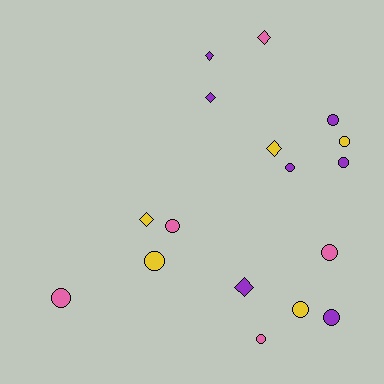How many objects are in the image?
There are 17 objects.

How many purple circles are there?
There are 4 purple circles.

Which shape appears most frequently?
Circle, with 11 objects.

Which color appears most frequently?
Purple, with 7 objects.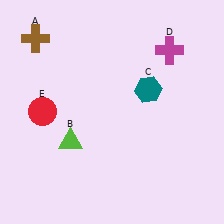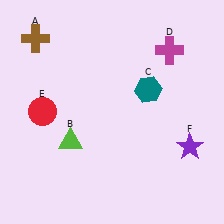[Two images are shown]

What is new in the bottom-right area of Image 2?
A purple star (F) was added in the bottom-right area of Image 2.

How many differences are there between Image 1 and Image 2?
There is 1 difference between the two images.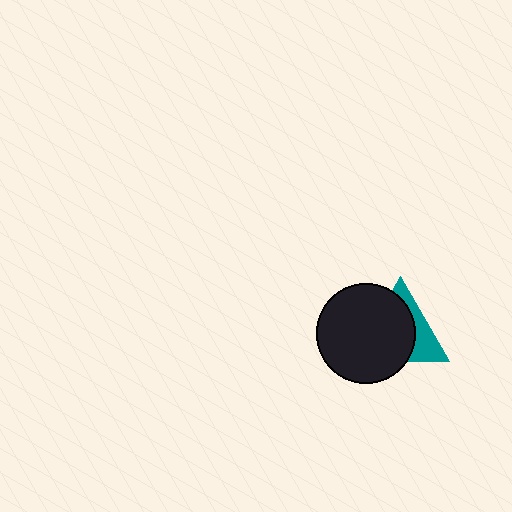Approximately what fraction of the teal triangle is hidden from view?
Roughly 65% of the teal triangle is hidden behind the black circle.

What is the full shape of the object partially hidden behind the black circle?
The partially hidden object is a teal triangle.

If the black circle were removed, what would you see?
You would see the complete teal triangle.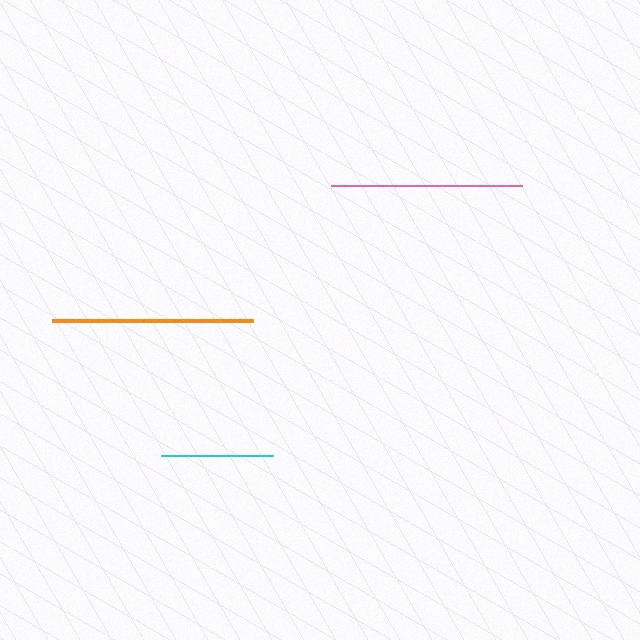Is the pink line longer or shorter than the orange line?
The orange line is longer than the pink line.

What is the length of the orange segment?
The orange segment is approximately 200 pixels long.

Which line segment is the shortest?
The cyan line is the shortest at approximately 111 pixels.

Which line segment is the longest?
The orange line is the longest at approximately 200 pixels.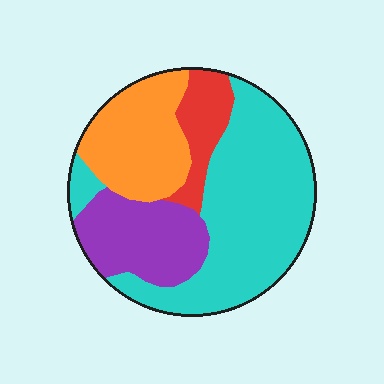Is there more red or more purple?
Purple.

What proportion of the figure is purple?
Purple takes up less than a quarter of the figure.